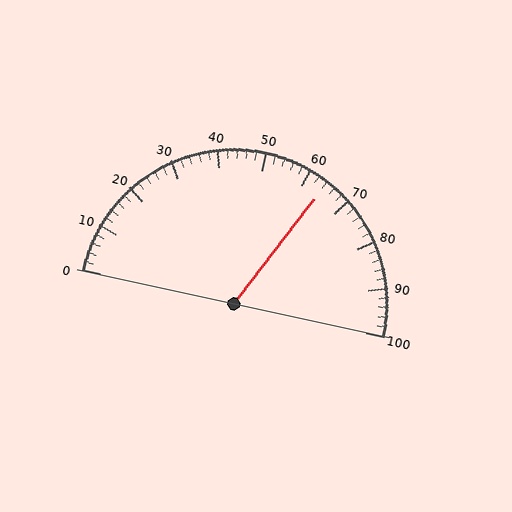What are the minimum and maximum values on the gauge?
The gauge ranges from 0 to 100.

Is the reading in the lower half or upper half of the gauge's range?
The reading is in the upper half of the range (0 to 100).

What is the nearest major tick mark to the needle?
The nearest major tick mark is 60.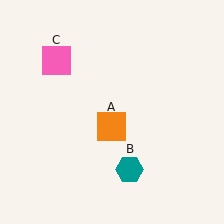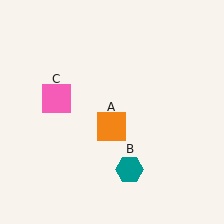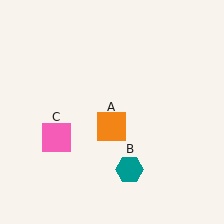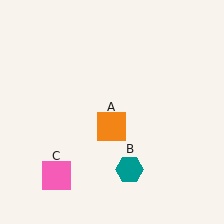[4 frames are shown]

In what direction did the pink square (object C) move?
The pink square (object C) moved down.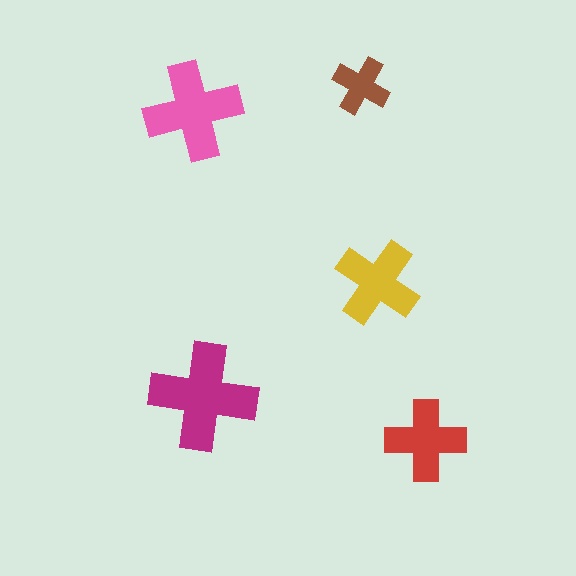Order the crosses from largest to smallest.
the magenta one, the pink one, the yellow one, the red one, the brown one.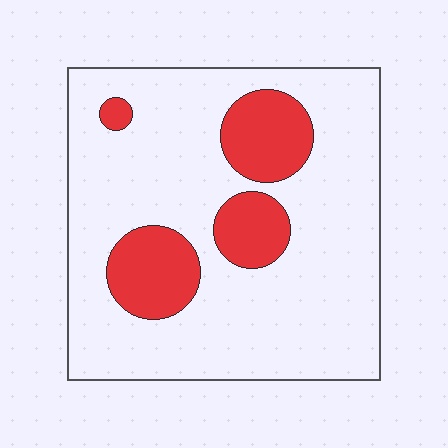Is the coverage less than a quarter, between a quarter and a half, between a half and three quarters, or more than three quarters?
Less than a quarter.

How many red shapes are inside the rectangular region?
4.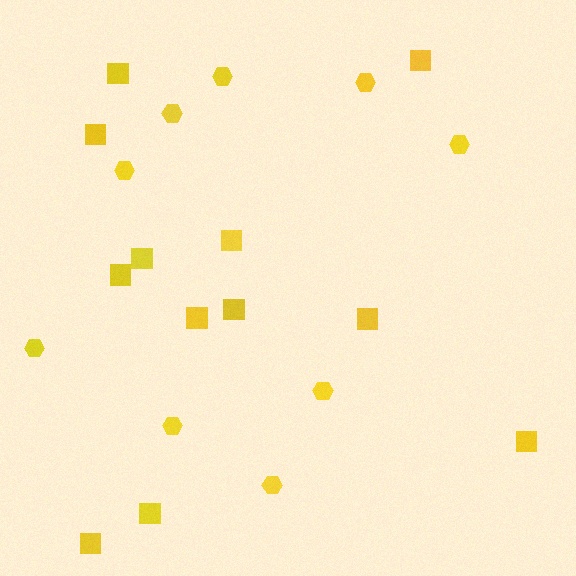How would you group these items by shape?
There are 2 groups: one group of squares (12) and one group of hexagons (9).